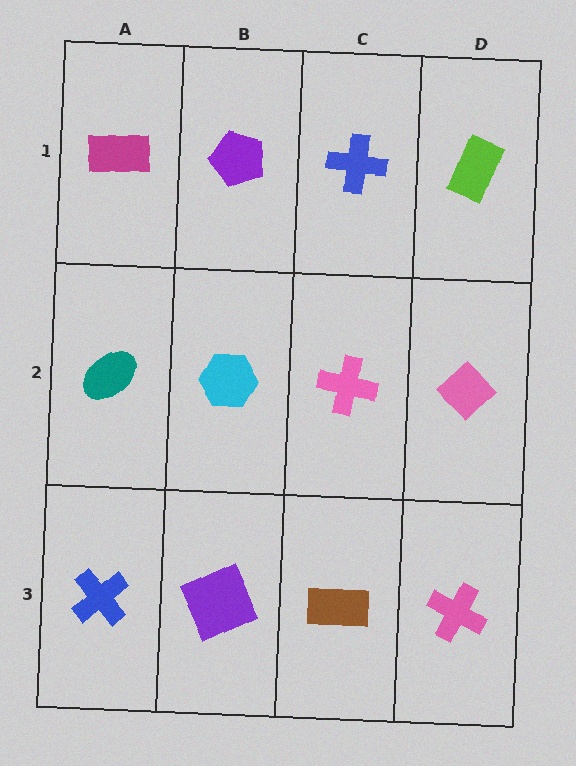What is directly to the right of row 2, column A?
A cyan hexagon.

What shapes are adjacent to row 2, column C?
A blue cross (row 1, column C), a brown rectangle (row 3, column C), a cyan hexagon (row 2, column B), a pink diamond (row 2, column D).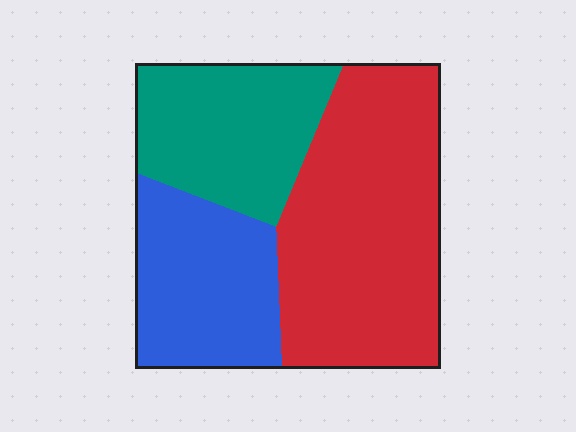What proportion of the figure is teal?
Teal takes up about one quarter (1/4) of the figure.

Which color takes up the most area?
Red, at roughly 45%.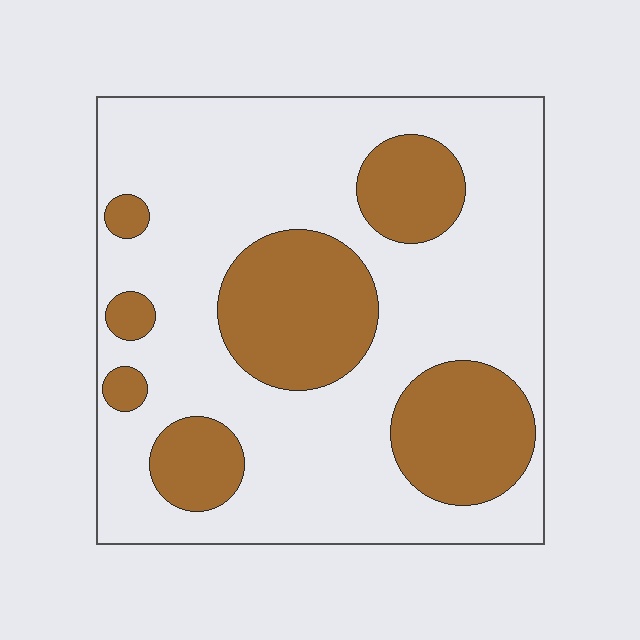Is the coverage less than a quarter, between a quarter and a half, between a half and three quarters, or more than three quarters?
Between a quarter and a half.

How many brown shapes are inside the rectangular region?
7.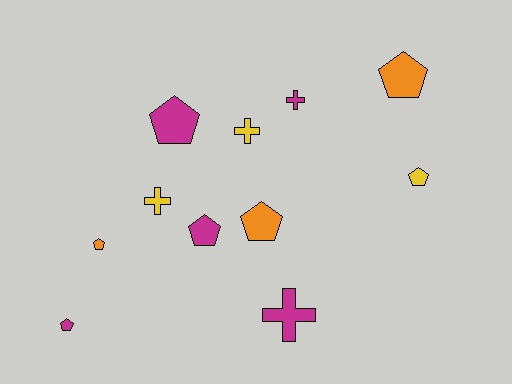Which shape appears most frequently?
Pentagon, with 7 objects.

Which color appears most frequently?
Magenta, with 5 objects.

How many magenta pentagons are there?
There are 3 magenta pentagons.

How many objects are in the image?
There are 11 objects.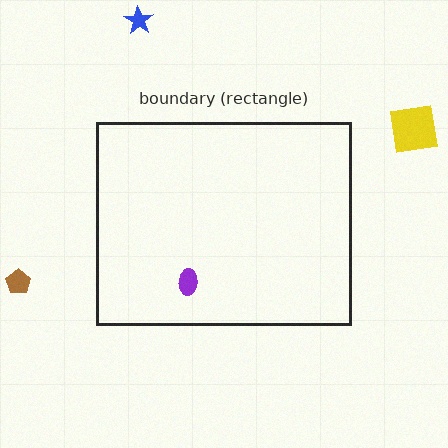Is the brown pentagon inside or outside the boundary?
Outside.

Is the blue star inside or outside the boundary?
Outside.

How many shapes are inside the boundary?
1 inside, 3 outside.